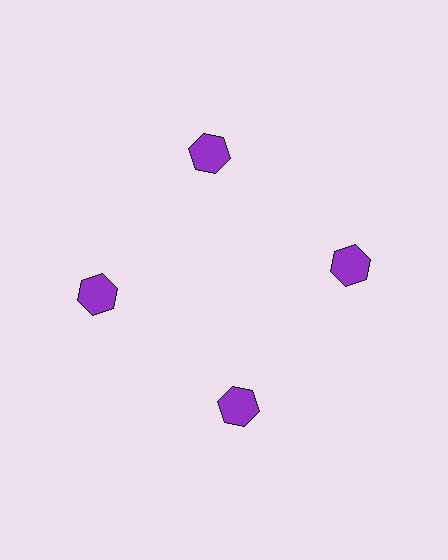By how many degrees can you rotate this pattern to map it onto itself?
The pattern maps onto itself every 90 degrees of rotation.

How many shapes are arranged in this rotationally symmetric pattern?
There are 4 shapes, arranged in 4 groups of 1.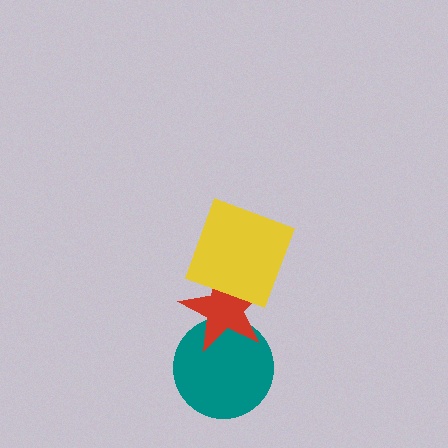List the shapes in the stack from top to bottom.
From top to bottom: the yellow square, the red star, the teal circle.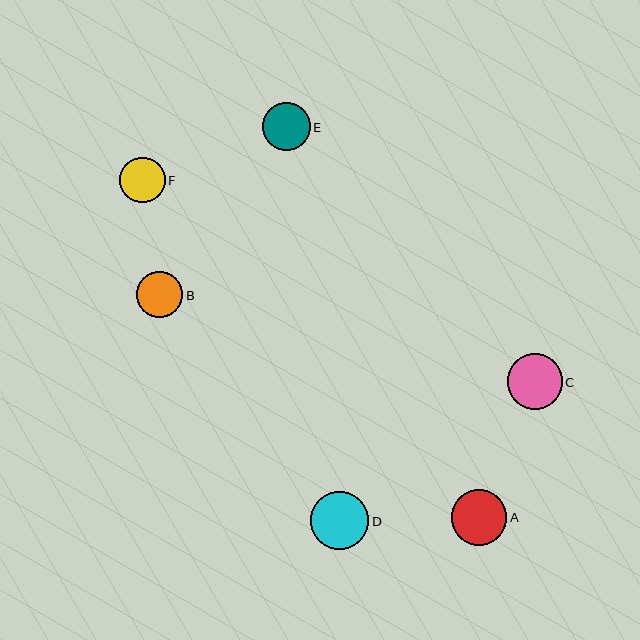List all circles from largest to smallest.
From largest to smallest: D, A, C, E, B, F.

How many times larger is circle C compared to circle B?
Circle C is approximately 1.2 times the size of circle B.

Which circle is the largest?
Circle D is the largest with a size of approximately 58 pixels.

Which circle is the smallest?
Circle F is the smallest with a size of approximately 45 pixels.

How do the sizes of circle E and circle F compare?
Circle E and circle F are approximately the same size.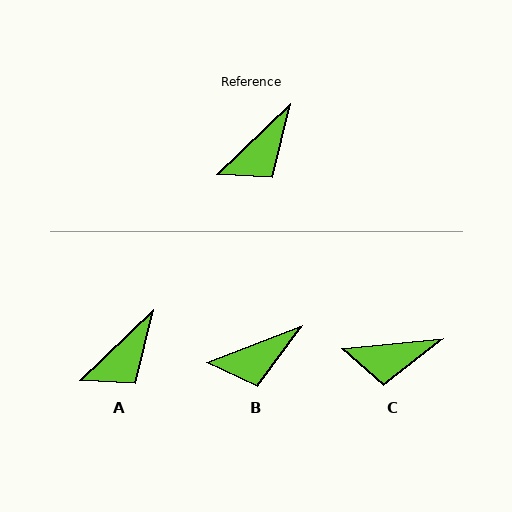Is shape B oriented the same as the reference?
No, it is off by about 23 degrees.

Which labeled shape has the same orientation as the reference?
A.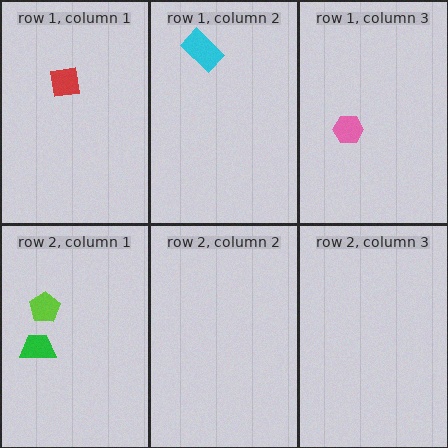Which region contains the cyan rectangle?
The row 1, column 2 region.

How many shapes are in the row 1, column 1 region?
1.